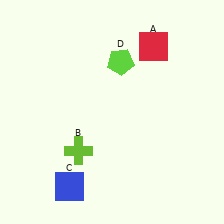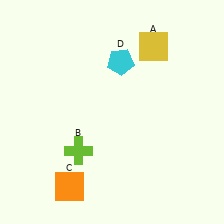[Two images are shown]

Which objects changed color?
A changed from red to yellow. C changed from blue to orange. D changed from lime to cyan.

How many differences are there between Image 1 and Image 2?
There are 3 differences between the two images.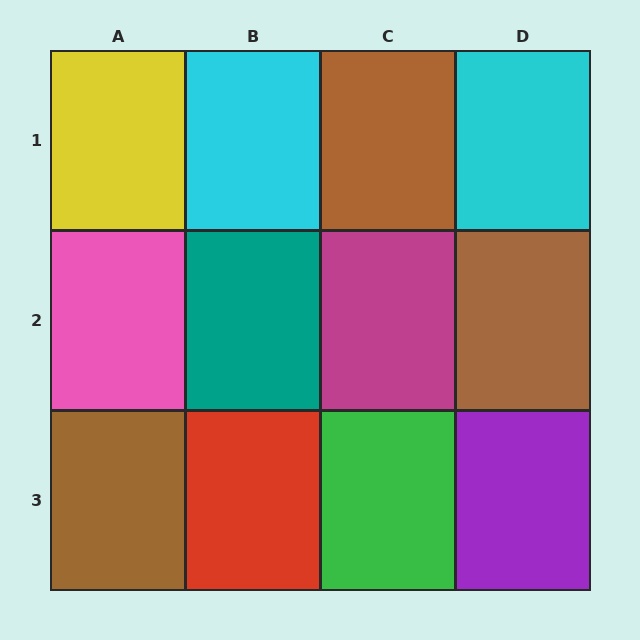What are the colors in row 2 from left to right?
Pink, teal, magenta, brown.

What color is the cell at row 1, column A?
Yellow.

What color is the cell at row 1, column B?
Cyan.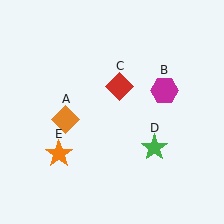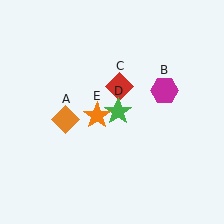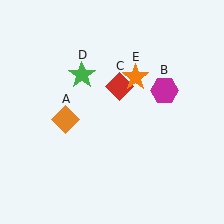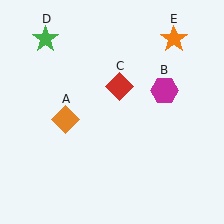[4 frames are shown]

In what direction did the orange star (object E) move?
The orange star (object E) moved up and to the right.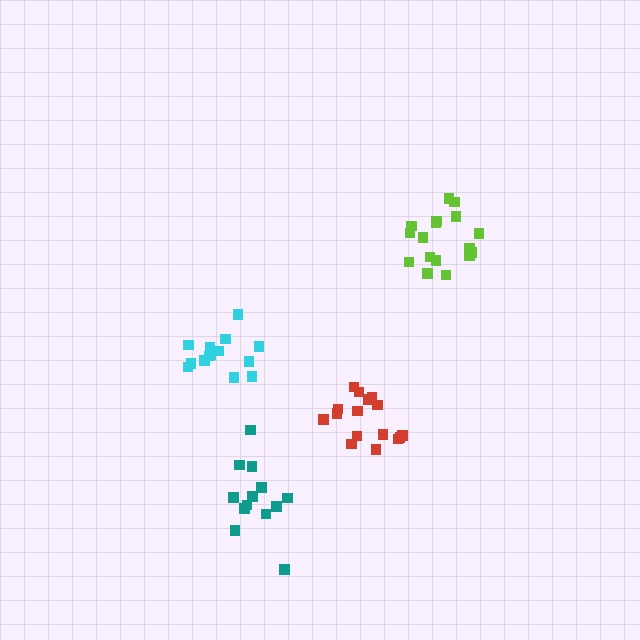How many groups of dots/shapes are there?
There are 4 groups.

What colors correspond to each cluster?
The clusters are colored: lime, red, cyan, teal.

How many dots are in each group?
Group 1: 17 dots, Group 2: 16 dots, Group 3: 14 dots, Group 4: 13 dots (60 total).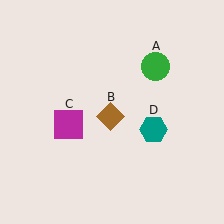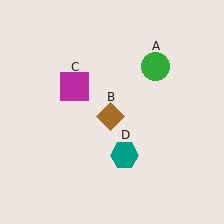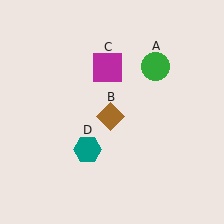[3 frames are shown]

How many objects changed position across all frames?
2 objects changed position: magenta square (object C), teal hexagon (object D).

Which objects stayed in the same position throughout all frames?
Green circle (object A) and brown diamond (object B) remained stationary.